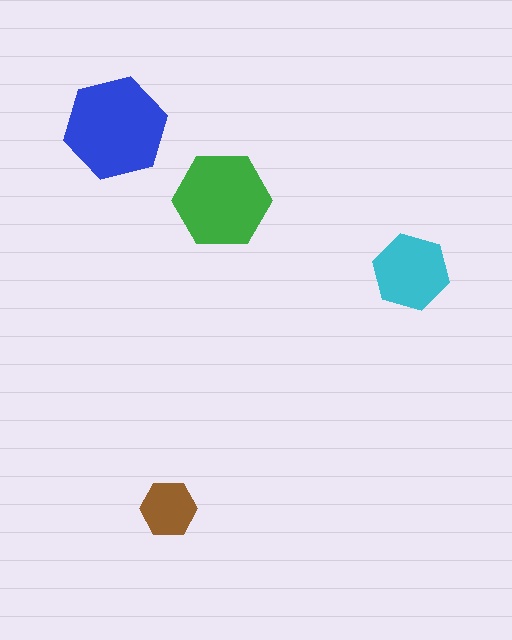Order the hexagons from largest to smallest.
the blue one, the green one, the cyan one, the brown one.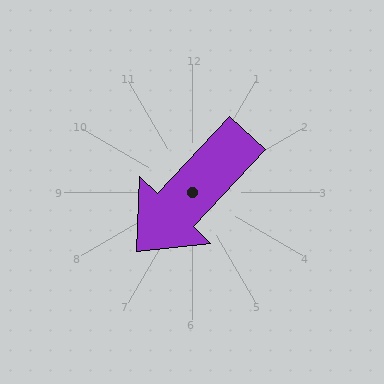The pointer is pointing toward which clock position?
Roughly 7 o'clock.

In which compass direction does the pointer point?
Southwest.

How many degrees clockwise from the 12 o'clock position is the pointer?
Approximately 223 degrees.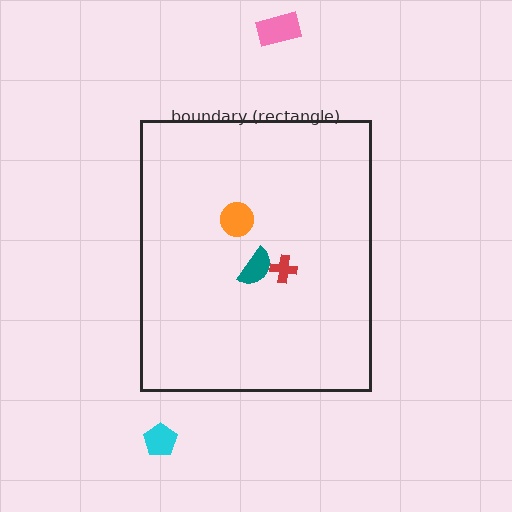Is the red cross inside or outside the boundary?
Inside.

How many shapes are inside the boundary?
3 inside, 2 outside.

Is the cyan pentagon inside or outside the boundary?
Outside.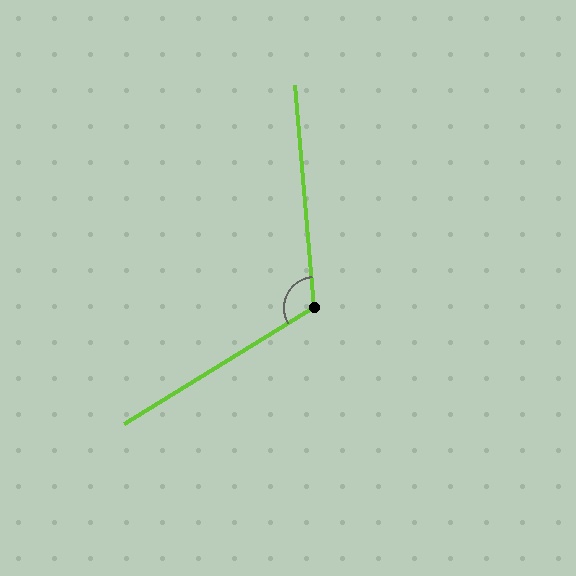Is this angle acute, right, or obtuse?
It is obtuse.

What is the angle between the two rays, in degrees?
Approximately 117 degrees.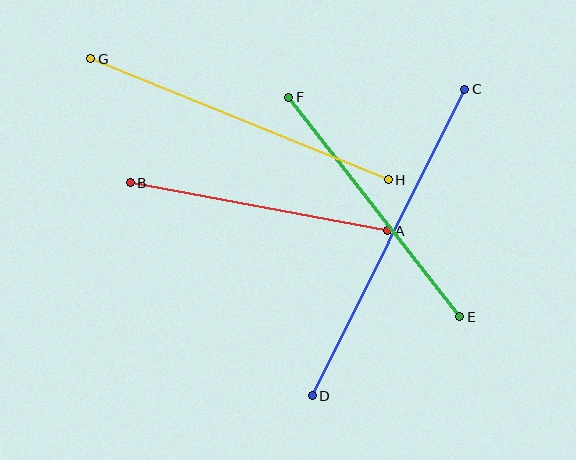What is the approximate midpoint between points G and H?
The midpoint is at approximately (239, 119) pixels.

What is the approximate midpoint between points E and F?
The midpoint is at approximately (374, 207) pixels.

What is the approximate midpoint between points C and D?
The midpoint is at approximately (389, 242) pixels.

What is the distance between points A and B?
The distance is approximately 262 pixels.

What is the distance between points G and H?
The distance is approximately 321 pixels.